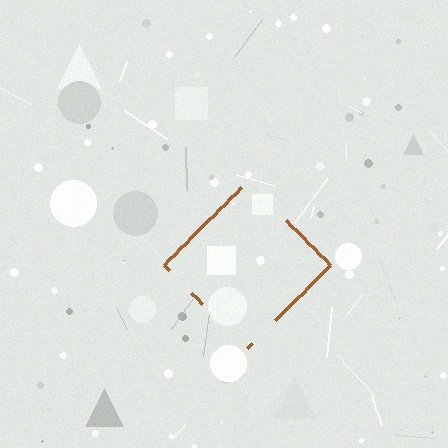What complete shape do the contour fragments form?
The contour fragments form a diamond.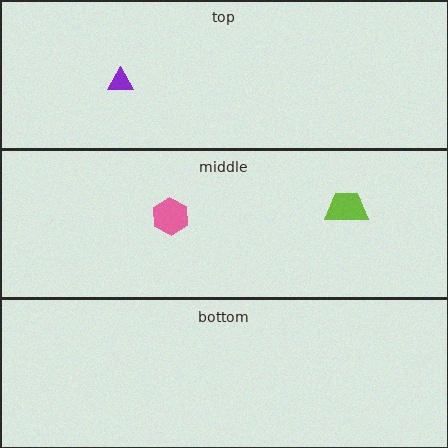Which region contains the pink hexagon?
The middle region.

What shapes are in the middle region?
The lime trapezoid, the pink hexagon.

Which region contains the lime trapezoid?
The middle region.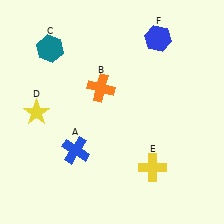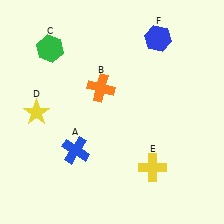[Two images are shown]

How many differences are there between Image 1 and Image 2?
There is 1 difference between the two images.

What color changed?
The hexagon (C) changed from teal in Image 1 to green in Image 2.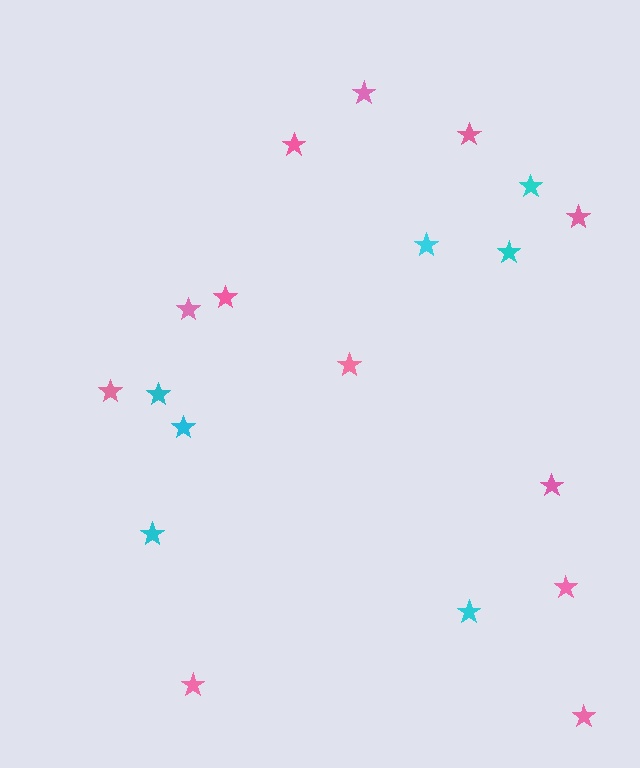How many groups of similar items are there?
There are 2 groups: one group of cyan stars (7) and one group of pink stars (12).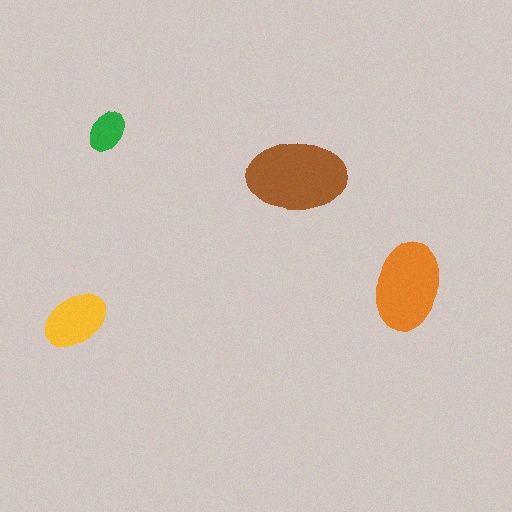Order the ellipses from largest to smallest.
the brown one, the orange one, the yellow one, the green one.